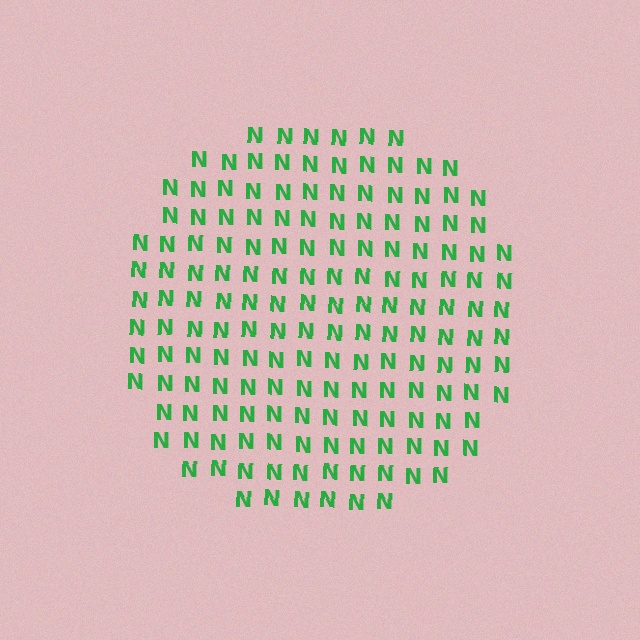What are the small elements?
The small elements are letter N's.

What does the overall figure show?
The overall figure shows a circle.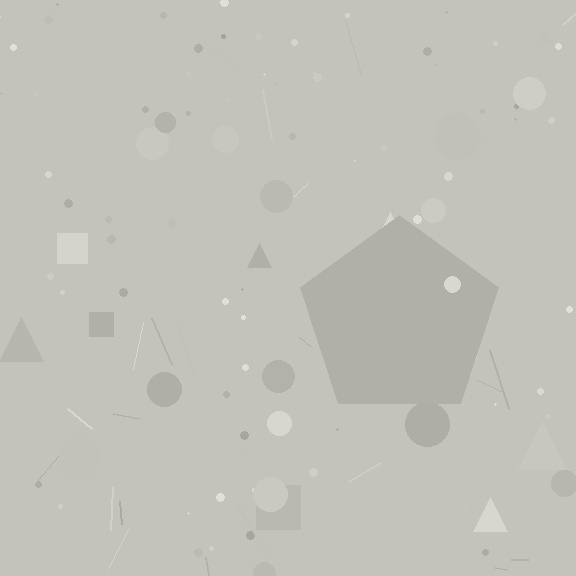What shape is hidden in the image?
A pentagon is hidden in the image.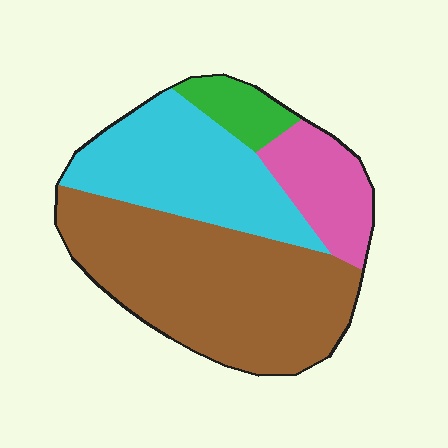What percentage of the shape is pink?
Pink covers roughly 15% of the shape.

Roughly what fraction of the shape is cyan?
Cyan takes up between a quarter and a half of the shape.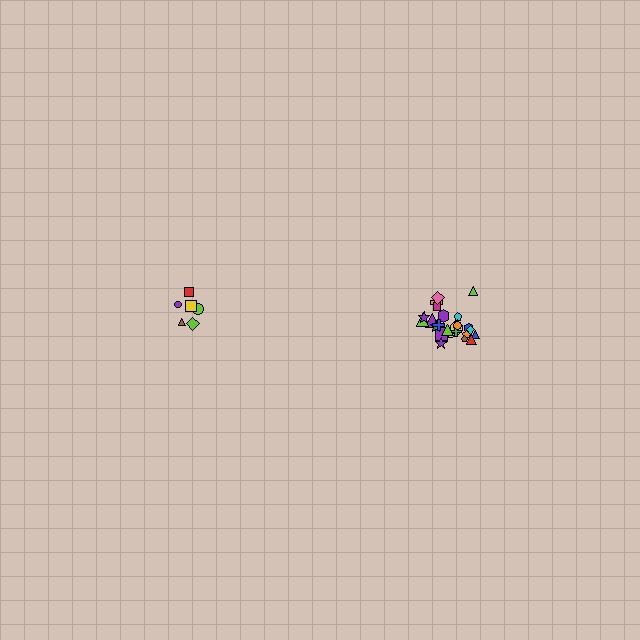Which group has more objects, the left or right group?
The right group.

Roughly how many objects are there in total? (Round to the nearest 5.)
Roughly 30 objects in total.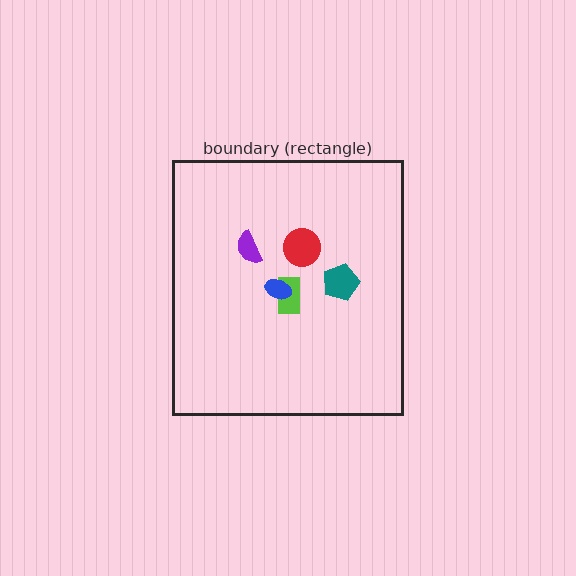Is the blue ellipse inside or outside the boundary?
Inside.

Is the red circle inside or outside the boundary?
Inside.